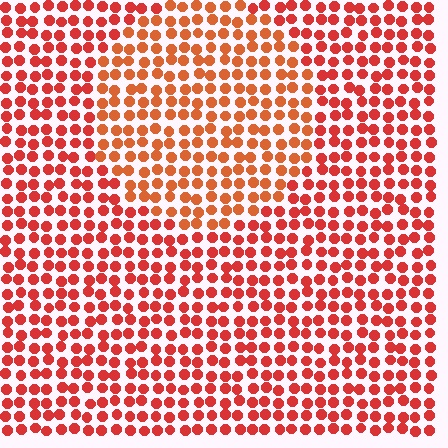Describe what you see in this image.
The image is filled with small red elements in a uniform arrangement. A circle-shaped region is visible where the elements are tinted to a slightly different hue, forming a subtle color boundary.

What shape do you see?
I see a circle.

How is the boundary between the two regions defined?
The boundary is defined purely by a slight shift in hue (about 19 degrees). Spacing, size, and orientation are identical on both sides.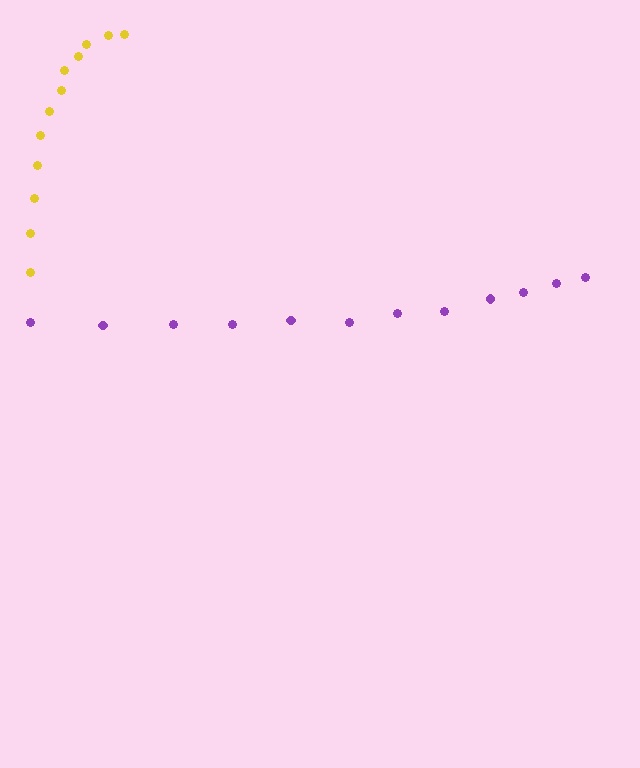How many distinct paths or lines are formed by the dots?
There are 2 distinct paths.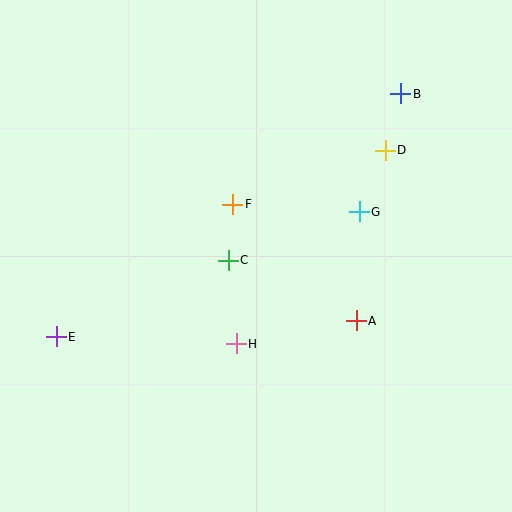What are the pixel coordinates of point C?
Point C is at (228, 260).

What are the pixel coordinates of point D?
Point D is at (385, 150).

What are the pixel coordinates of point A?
Point A is at (356, 321).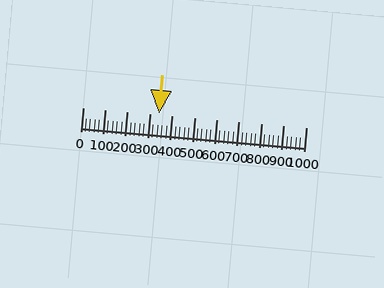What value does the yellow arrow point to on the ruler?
The yellow arrow points to approximately 340.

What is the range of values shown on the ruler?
The ruler shows values from 0 to 1000.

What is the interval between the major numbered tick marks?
The major tick marks are spaced 100 units apart.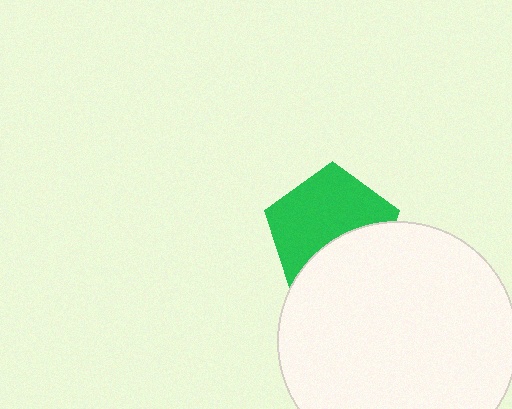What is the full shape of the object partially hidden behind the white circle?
The partially hidden object is a green pentagon.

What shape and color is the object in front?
The object in front is a white circle.